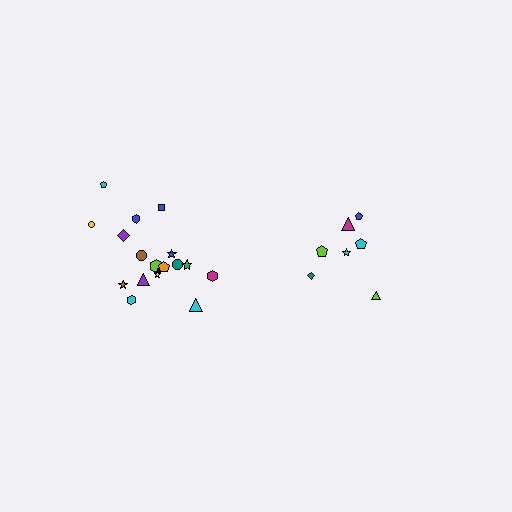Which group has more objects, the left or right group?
The left group.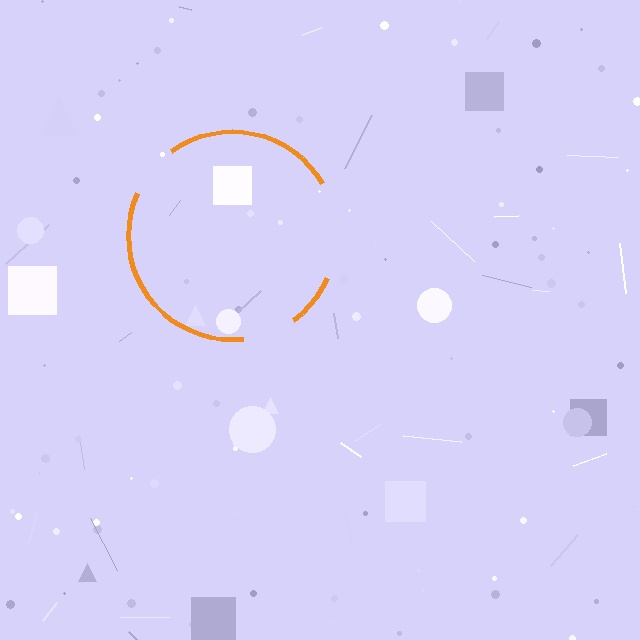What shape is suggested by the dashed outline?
The dashed outline suggests a circle.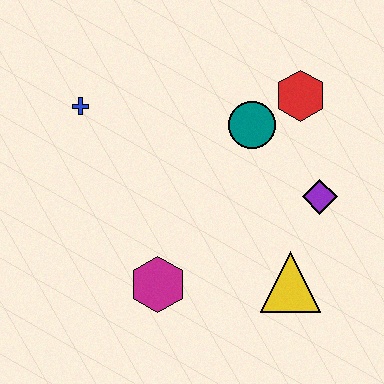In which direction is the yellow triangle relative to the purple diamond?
The yellow triangle is below the purple diamond.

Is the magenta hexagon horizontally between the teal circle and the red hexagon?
No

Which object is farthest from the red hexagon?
The magenta hexagon is farthest from the red hexagon.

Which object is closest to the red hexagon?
The teal circle is closest to the red hexagon.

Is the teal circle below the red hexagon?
Yes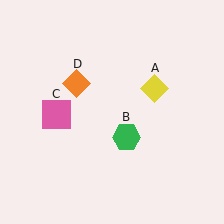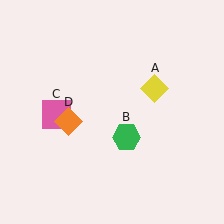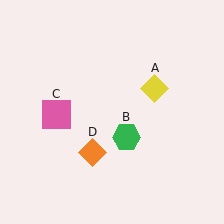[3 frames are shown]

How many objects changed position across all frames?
1 object changed position: orange diamond (object D).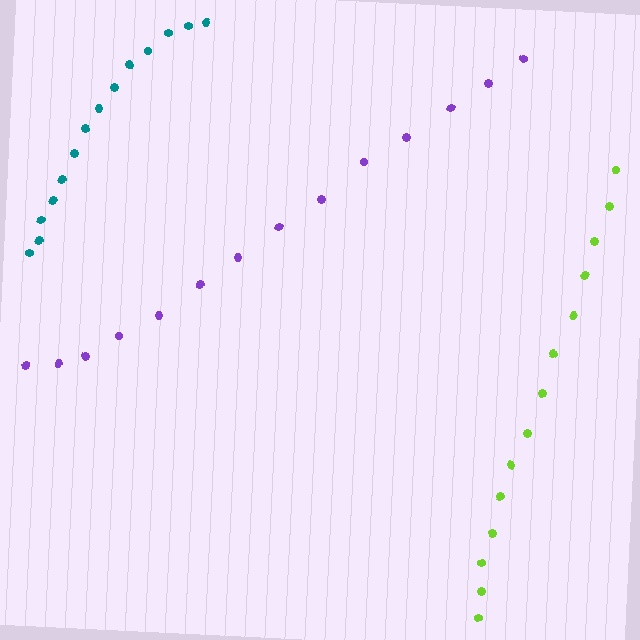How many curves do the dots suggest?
There are 3 distinct paths.